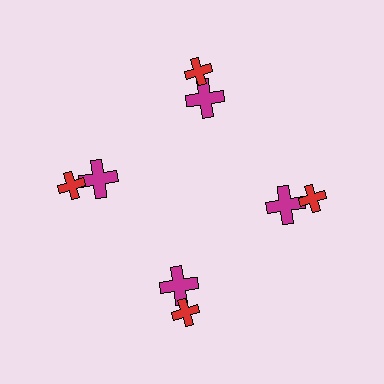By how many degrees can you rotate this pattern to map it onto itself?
The pattern maps onto itself every 90 degrees of rotation.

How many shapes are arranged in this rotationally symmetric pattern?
There are 8 shapes, arranged in 4 groups of 2.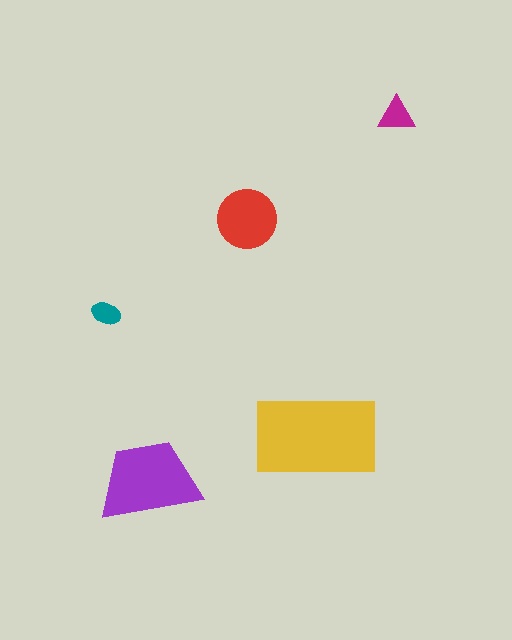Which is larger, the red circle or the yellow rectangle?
The yellow rectangle.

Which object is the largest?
The yellow rectangle.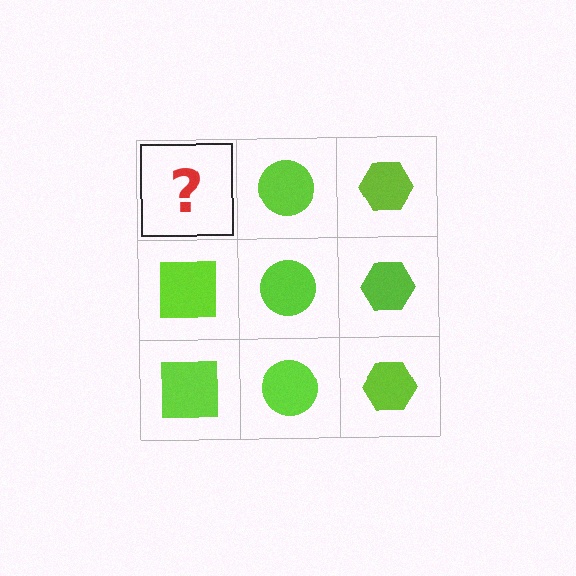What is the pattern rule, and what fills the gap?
The rule is that each column has a consistent shape. The gap should be filled with a lime square.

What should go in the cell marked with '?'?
The missing cell should contain a lime square.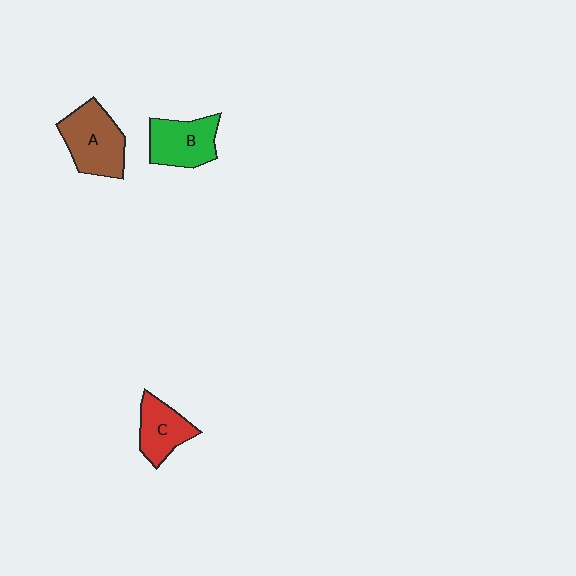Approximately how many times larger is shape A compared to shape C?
Approximately 1.4 times.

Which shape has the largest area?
Shape A (brown).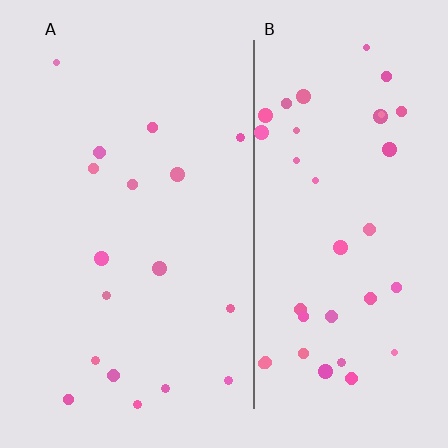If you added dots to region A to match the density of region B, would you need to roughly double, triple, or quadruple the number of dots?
Approximately double.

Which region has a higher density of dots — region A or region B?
B (the right).